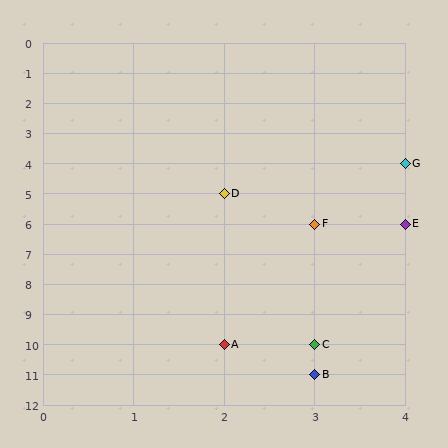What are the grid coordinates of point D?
Point D is at grid coordinates (2, 5).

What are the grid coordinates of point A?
Point A is at grid coordinates (2, 10).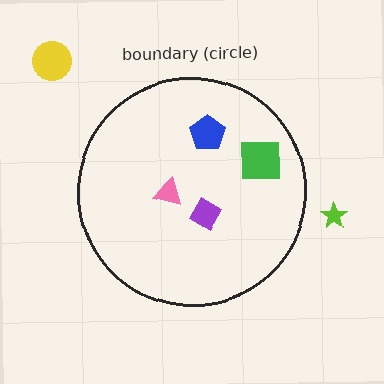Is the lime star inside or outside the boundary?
Outside.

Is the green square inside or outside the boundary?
Inside.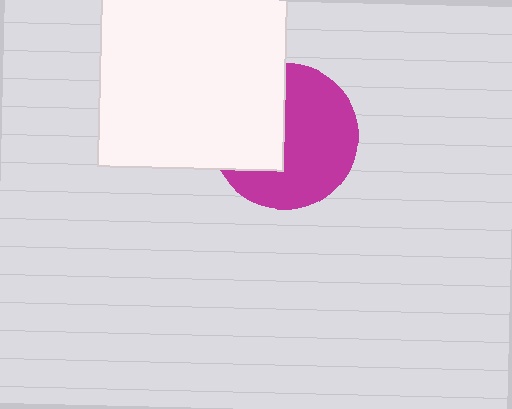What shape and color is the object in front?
The object in front is a white square.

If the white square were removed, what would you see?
You would see the complete magenta circle.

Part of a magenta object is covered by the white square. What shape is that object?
It is a circle.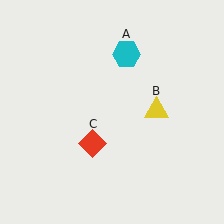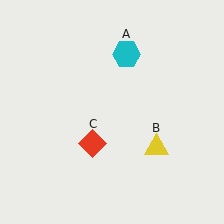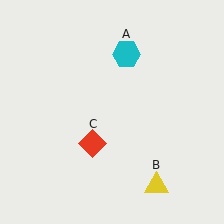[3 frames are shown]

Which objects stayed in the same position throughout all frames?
Cyan hexagon (object A) and red diamond (object C) remained stationary.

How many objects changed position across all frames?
1 object changed position: yellow triangle (object B).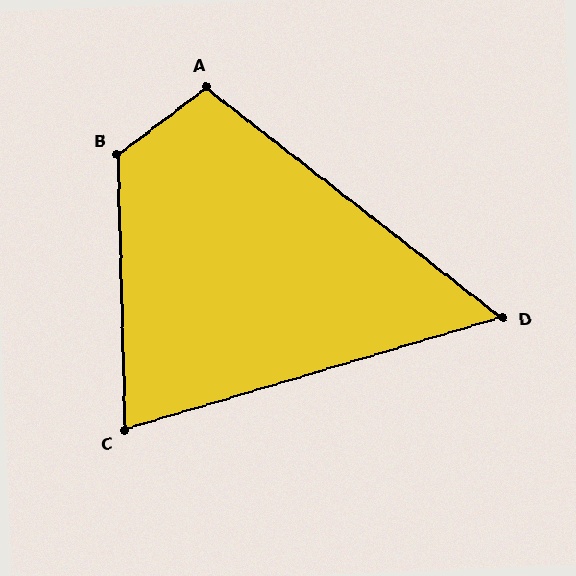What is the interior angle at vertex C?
Approximately 75 degrees (acute).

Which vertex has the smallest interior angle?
D, at approximately 54 degrees.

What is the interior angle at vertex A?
Approximately 105 degrees (obtuse).